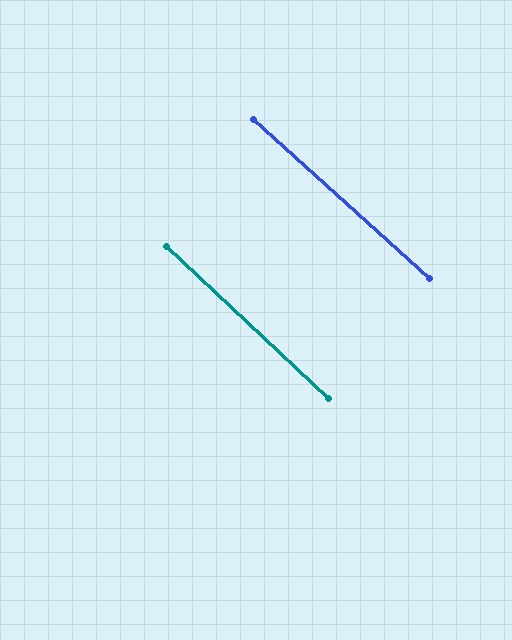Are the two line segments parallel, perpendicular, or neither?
Parallel — their directions differ by only 1.2°.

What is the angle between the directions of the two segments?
Approximately 1 degree.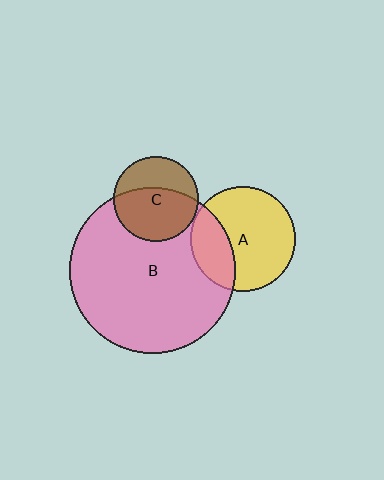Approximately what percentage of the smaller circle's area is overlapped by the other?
Approximately 30%.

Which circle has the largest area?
Circle B (pink).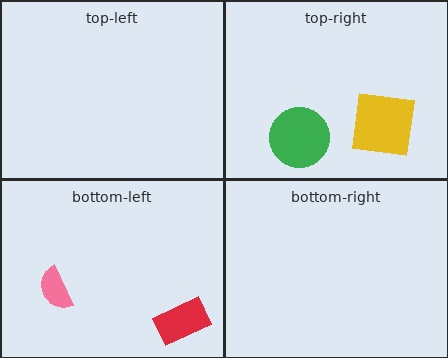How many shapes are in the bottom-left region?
2.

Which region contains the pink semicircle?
The bottom-left region.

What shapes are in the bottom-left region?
The red rectangle, the pink semicircle.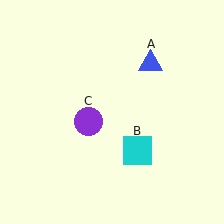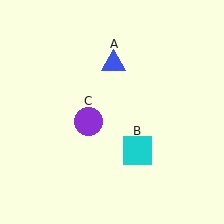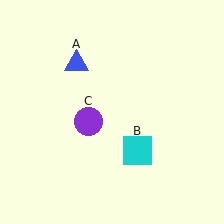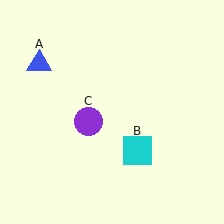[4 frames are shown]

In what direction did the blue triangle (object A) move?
The blue triangle (object A) moved left.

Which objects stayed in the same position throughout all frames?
Cyan square (object B) and purple circle (object C) remained stationary.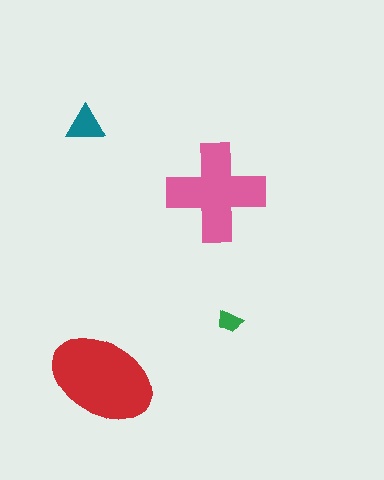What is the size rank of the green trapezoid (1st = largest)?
4th.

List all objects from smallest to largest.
The green trapezoid, the teal triangle, the pink cross, the red ellipse.